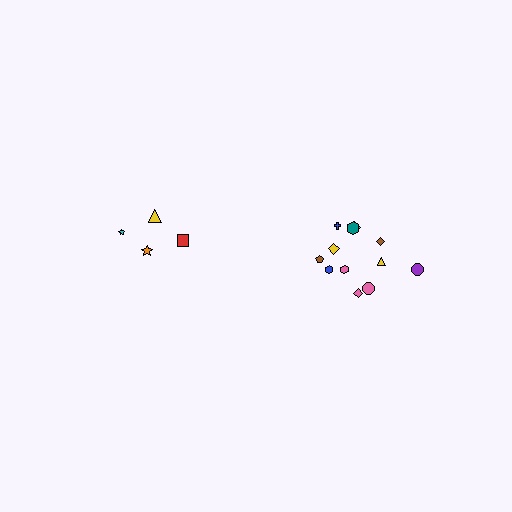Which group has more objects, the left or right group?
The right group.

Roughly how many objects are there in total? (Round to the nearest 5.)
Roughly 15 objects in total.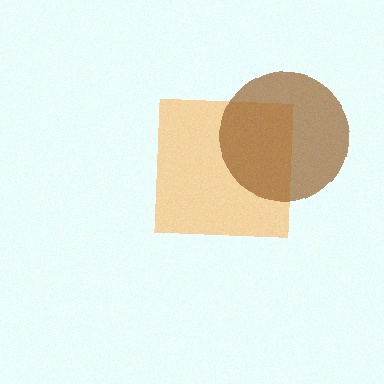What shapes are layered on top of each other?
The layered shapes are: an orange square, a brown circle.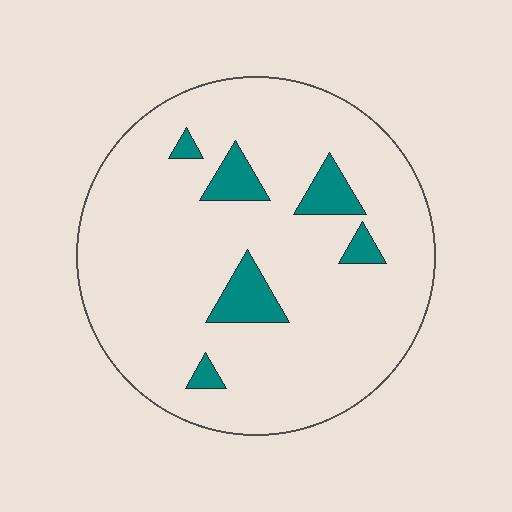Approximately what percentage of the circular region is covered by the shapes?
Approximately 10%.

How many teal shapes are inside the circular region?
6.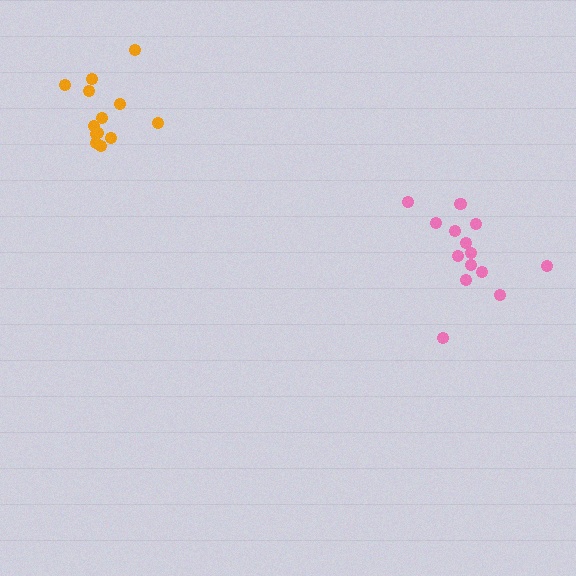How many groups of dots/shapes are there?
There are 2 groups.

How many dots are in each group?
Group 1: 13 dots, Group 2: 14 dots (27 total).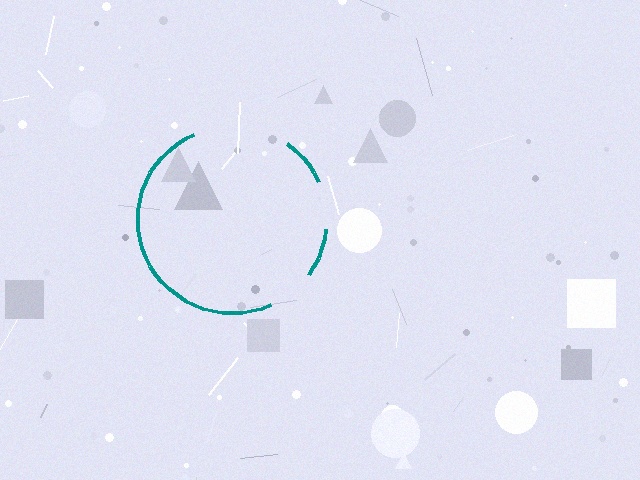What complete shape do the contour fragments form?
The contour fragments form a circle.